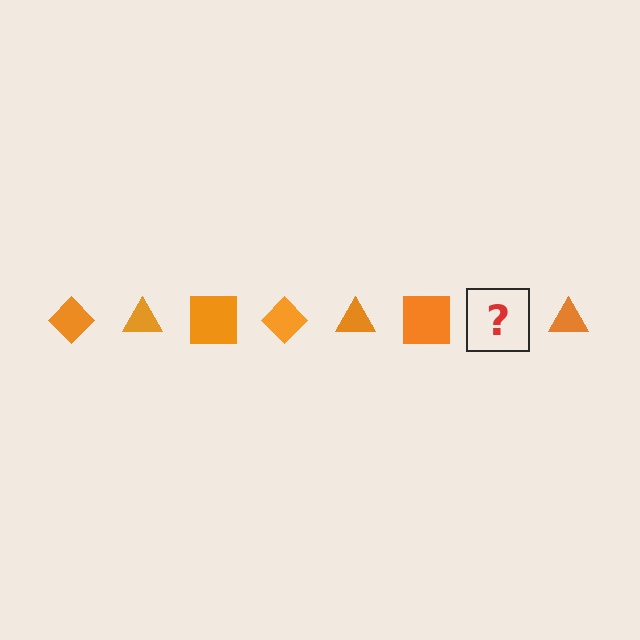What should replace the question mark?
The question mark should be replaced with an orange diamond.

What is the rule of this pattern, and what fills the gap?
The rule is that the pattern cycles through diamond, triangle, square shapes in orange. The gap should be filled with an orange diamond.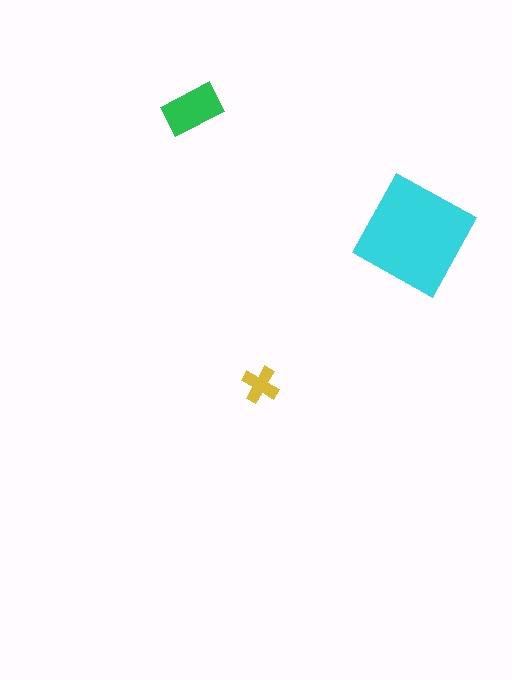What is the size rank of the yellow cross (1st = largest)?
3rd.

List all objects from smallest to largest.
The yellow cross, the green rectangle, the cyan square.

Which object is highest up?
The green rectangle is topmost.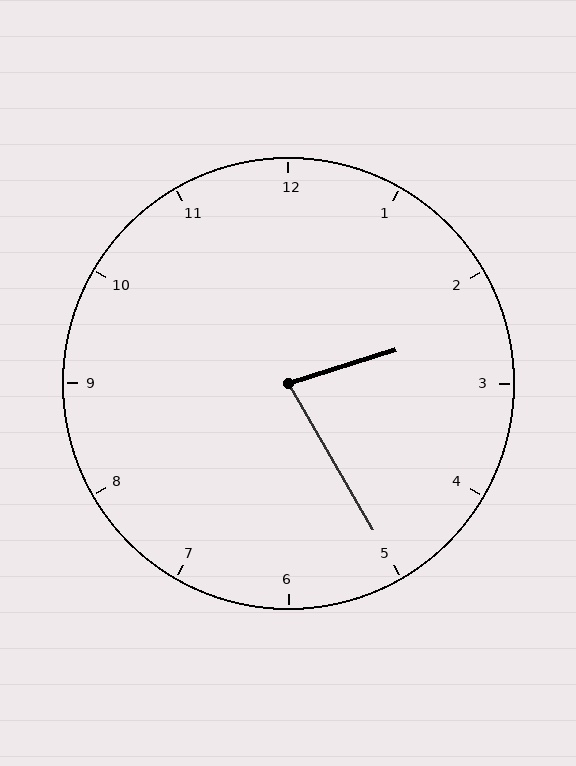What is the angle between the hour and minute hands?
Approximately 78 degrees.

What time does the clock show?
2:25.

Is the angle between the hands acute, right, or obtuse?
It is acute.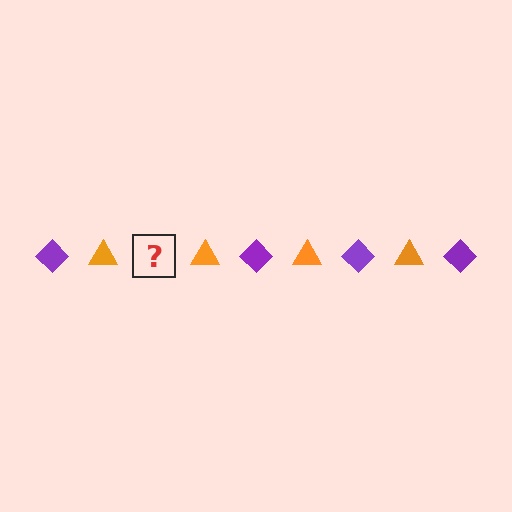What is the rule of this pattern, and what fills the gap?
The rule is that the pattern alternates between purple diamond and orange triangle. The gap should be filled with a purple diamond.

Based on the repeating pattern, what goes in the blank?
The blank should be a purple diamond.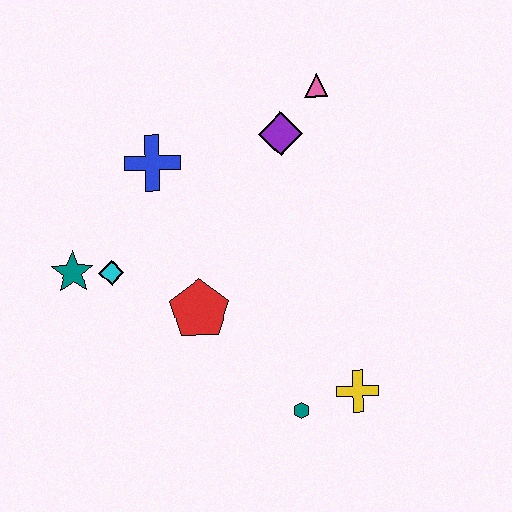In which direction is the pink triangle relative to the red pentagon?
The pink triangle is above the red pentagon.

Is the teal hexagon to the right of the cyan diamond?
Yes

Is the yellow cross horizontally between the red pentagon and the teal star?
No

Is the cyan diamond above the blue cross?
No